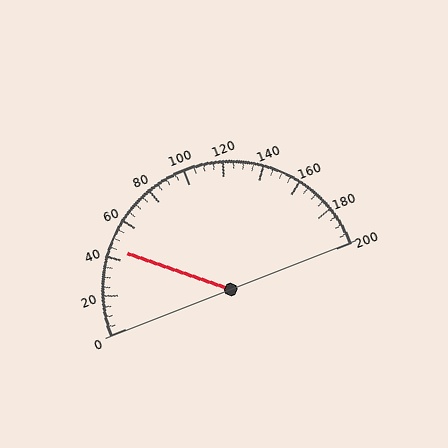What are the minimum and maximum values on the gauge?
The gauge ranges from 0 to 200.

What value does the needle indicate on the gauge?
The needle indicates approximately 45.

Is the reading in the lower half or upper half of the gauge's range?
The reading is in the lower half of the range (0 to 200).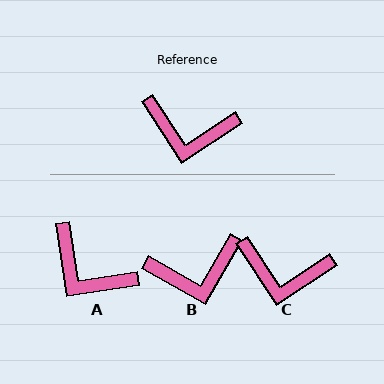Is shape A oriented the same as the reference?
No, it is off by about 25 degrees.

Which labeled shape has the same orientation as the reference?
C.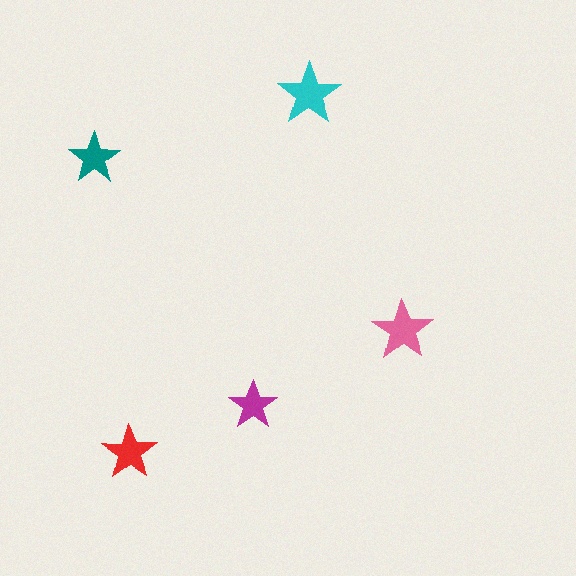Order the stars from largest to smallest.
the cyan one, the pink one, the red one, the teal one, the magenta one.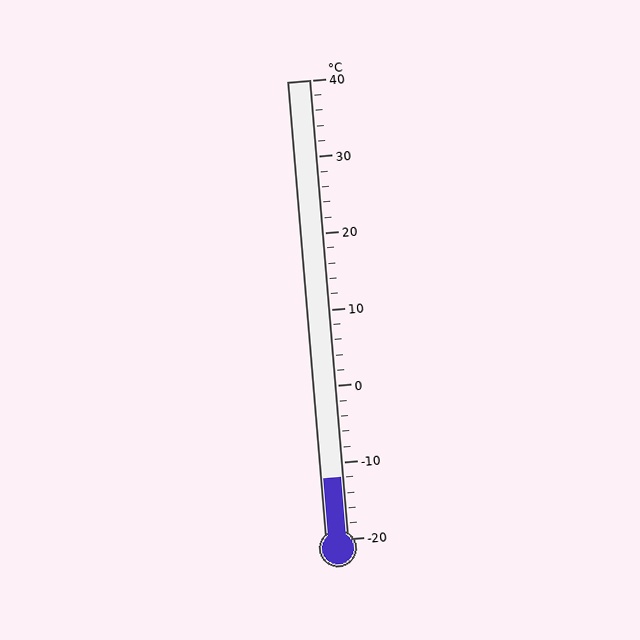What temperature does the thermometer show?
The thermometer shows approximately -12°C.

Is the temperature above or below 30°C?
The temperature is below 30°C.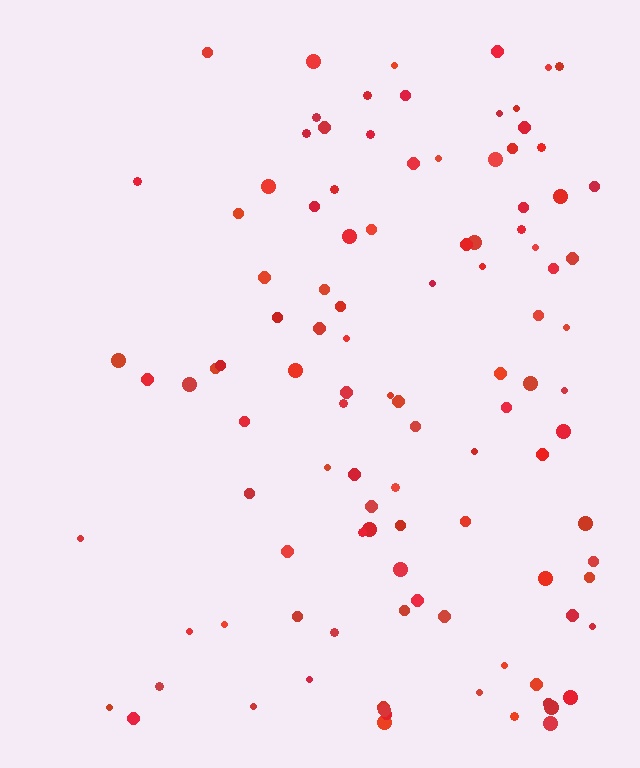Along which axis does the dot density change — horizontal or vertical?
Horizontal.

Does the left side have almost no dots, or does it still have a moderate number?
Still a moderate number, just noticeably fewer than the right.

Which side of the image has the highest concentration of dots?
The right.